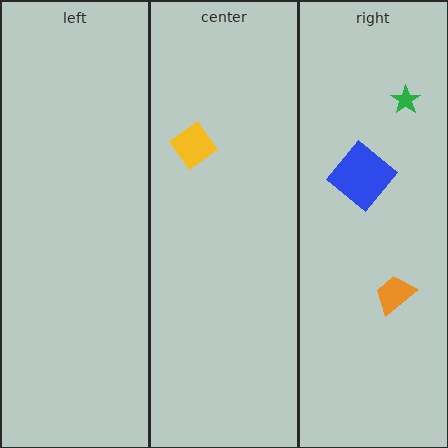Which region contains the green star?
The right region.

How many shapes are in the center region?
1.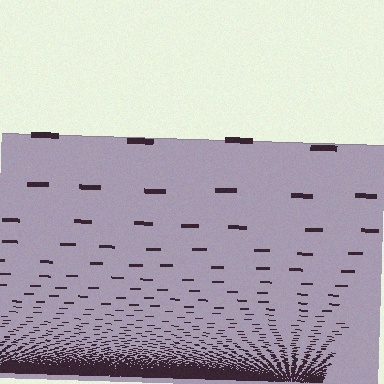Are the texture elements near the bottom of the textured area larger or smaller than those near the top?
Smaller. The gradient is inverted — elements near the bottom are smaller and denser.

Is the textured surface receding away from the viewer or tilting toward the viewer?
The surface appears to tilt toward the viewer. Texture elements get larger and sparser toward the top.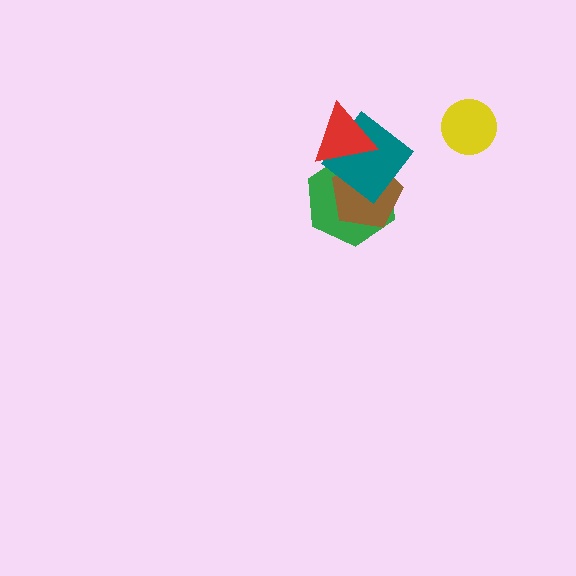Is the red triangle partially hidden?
No, no other shape covers it.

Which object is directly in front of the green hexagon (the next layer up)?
The brown pentagon is directly in front of the green hexagon.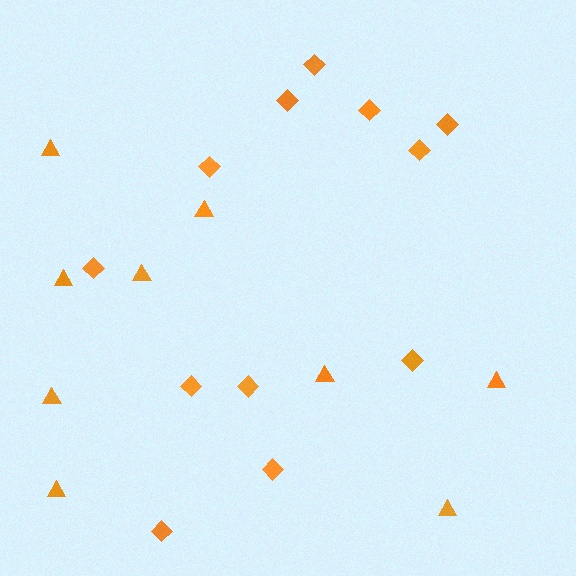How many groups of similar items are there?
There are 2 groups: one group of diamonds (12) and one group of triangles (9).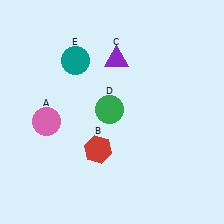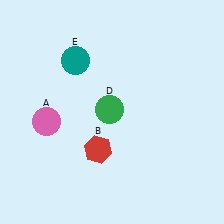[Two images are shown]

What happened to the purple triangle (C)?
The purple triangle (C) was removed in Image 2. It was in the top-right area of Image 1.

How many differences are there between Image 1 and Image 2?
There is 1 difference between the two images.